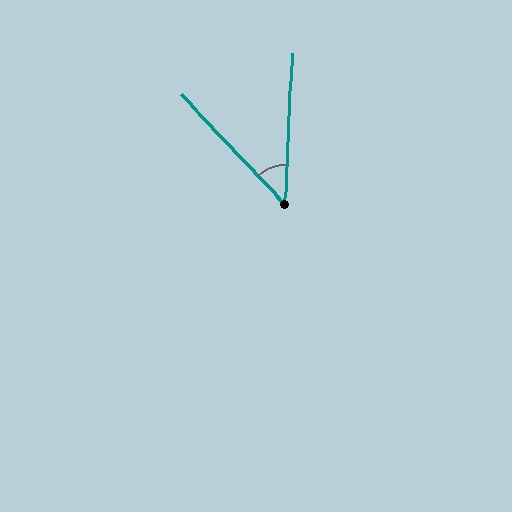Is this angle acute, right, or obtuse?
It is acute.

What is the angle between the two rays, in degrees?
Approximately 46 degrees.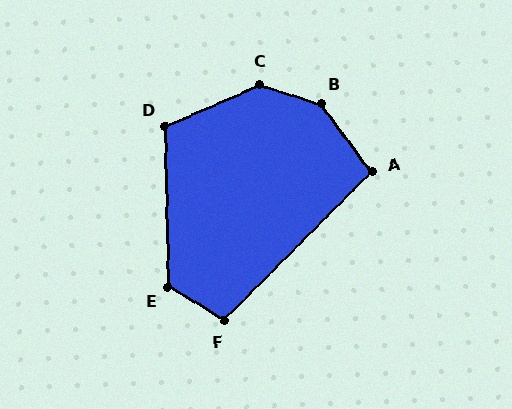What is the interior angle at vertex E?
Approximately 122 degrees (obtuse).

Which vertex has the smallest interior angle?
A, at approximately 99 degrees.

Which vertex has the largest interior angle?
B, at approximately 144 degrees.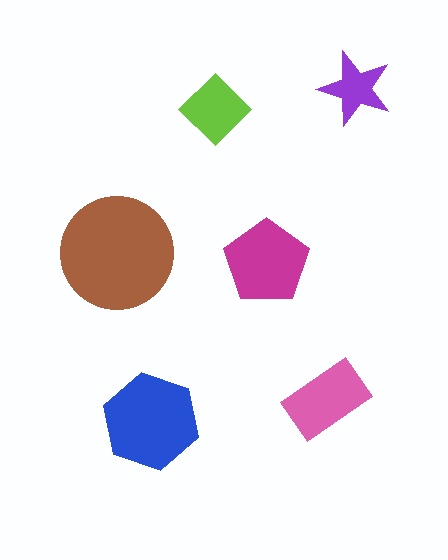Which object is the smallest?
The purple star.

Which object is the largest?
The brown circle.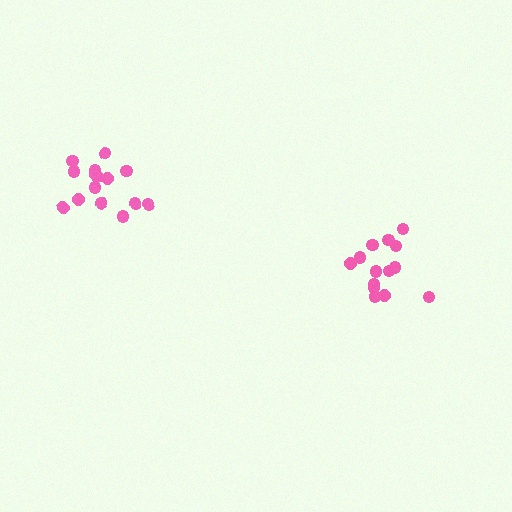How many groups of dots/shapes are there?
There are 2 groups.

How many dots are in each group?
Group 1: 15 dots, Group 2: 14 dots (29 total).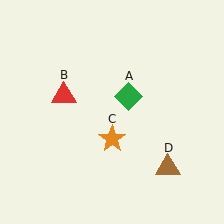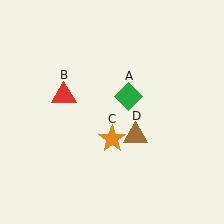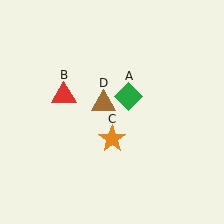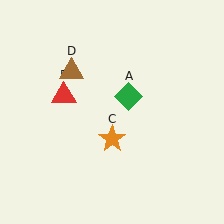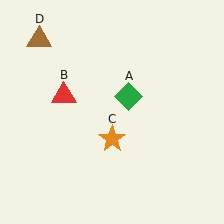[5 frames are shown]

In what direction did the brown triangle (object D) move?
The brown triangle (object D) moved up and to the left.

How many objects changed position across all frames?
1 object changed position: brown triangle (object D).